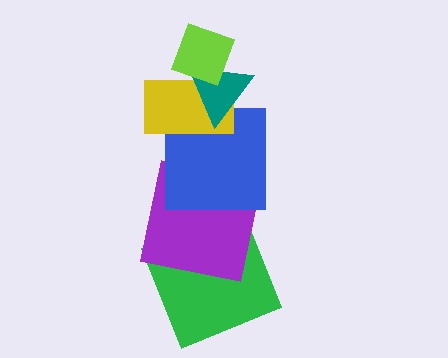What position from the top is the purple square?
The purple square is 5th from the top.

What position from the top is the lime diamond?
The lime diamond is 1st from the top.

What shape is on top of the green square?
The purple square is on top of the green square.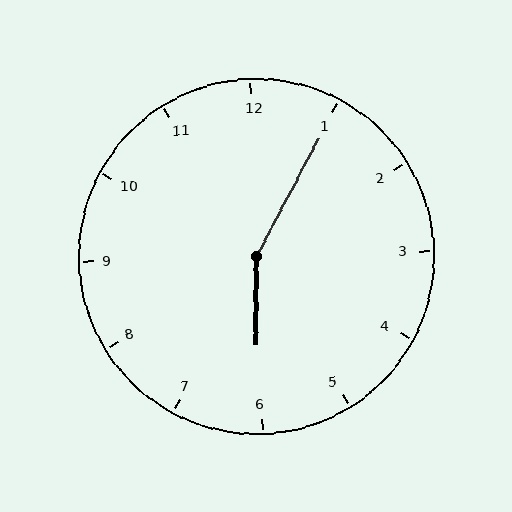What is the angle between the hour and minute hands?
Approximately 152 degrees.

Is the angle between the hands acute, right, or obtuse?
It is obtuse.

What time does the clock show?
6:05.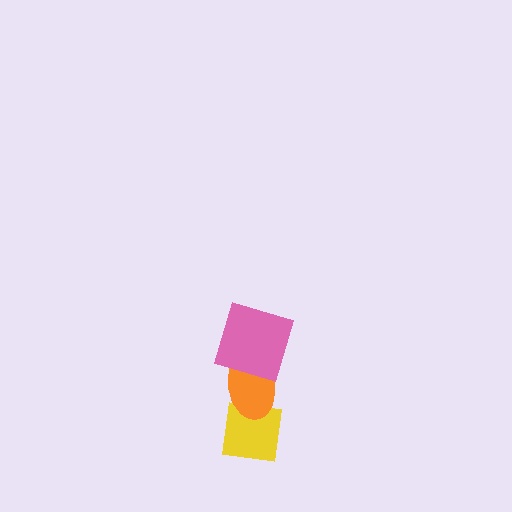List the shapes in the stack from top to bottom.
From top to bottom: the pink square, the orange ellipse, the yellow square.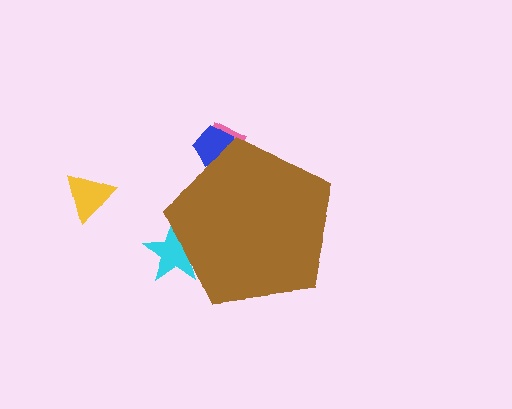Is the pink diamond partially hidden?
Yes, the pink diamond is partially hidden behind the brown pentagon.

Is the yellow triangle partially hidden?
No, the yellow triangle is fully visible.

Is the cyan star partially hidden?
Yes, the cyan star is partially hidden behind the brown pentagon.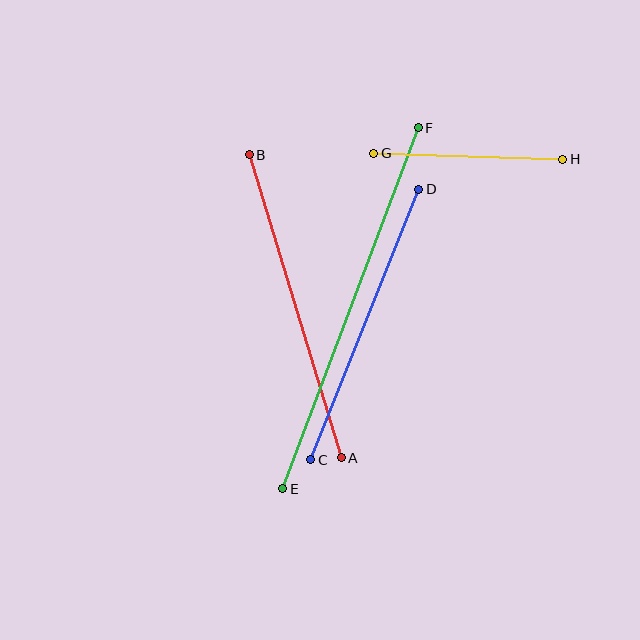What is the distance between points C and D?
The distance is approximately 291 pixels.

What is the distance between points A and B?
The distance is approximately 317 pixels.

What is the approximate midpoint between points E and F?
The midpoint is at approximately (351, 308) pixels.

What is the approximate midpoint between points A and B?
The midpoint is at approximately (295, 306) pixels.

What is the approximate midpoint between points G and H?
The midpoint is at approximately (468, 156) pixels.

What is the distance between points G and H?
The distance is approximately 189 pixels.